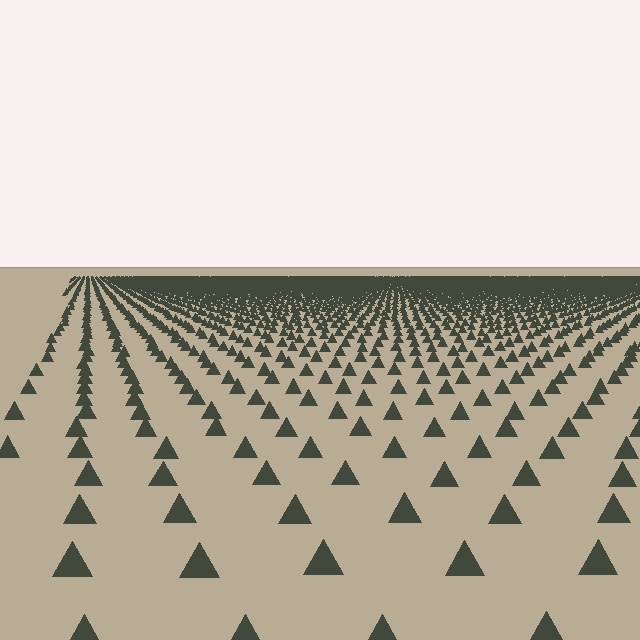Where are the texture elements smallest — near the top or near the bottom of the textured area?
Near the top.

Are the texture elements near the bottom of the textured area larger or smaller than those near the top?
Larger. Near the bottom, elements are closer to the viewer and appear at a bigger on-screen size.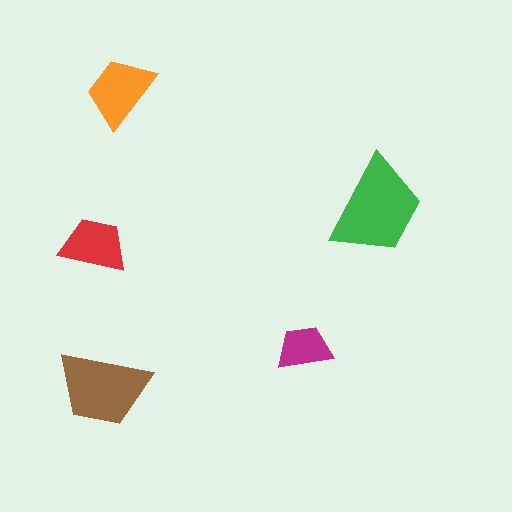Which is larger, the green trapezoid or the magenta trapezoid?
The green one.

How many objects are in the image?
There are 5 objects in the image.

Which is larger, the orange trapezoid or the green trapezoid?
The green one.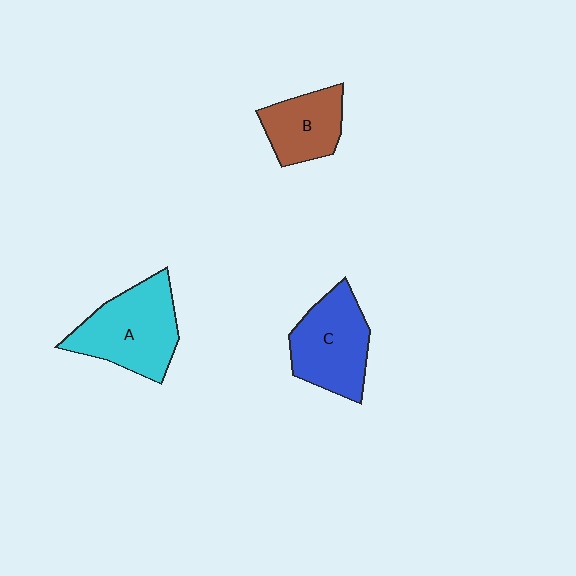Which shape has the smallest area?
Shape B (brown).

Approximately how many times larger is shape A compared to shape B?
Approximately 1.6 times.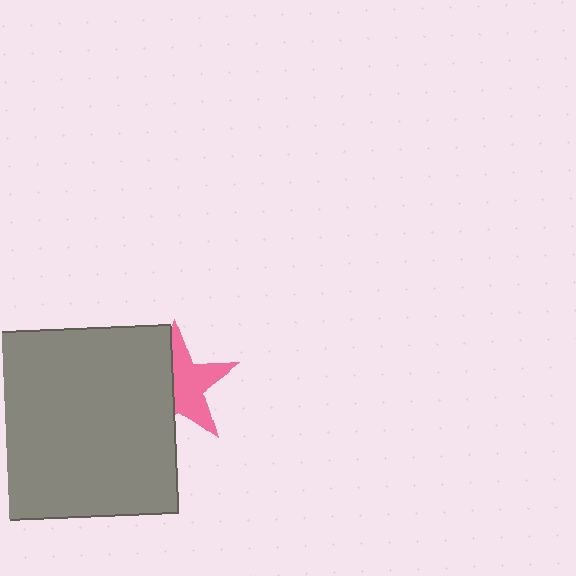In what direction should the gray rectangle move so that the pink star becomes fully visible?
The gray rectangle should move left. That is the shortest direction to clear the overlap and leave the pink star fully visible.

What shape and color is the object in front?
The object in front is a gray rectangle.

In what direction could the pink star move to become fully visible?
The pink star could move right. That would shift it out from behind the gray rectangle entirely.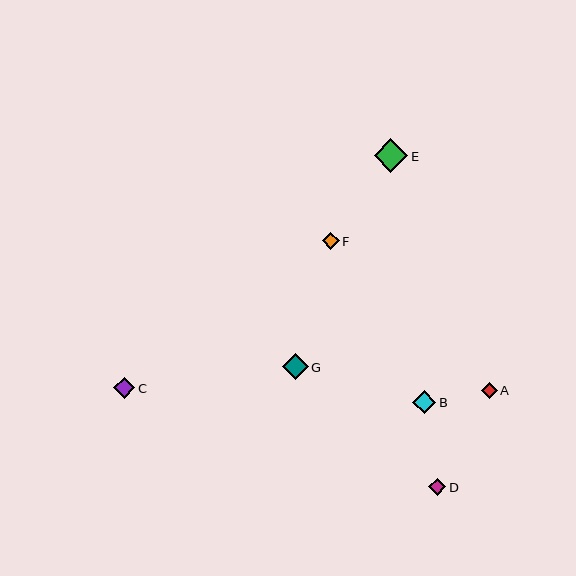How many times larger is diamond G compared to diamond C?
Diamond G is approximately 1.2 times the size of diamond C.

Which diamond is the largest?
Diamond E is the largest with a size of approximately 34 pixels.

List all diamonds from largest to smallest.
From largest to smallest: E, G, B, C, D, F, A.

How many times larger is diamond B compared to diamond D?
Diamond B is approximately 1.3 times the size of diamond D.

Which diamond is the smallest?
Diamond A is the smallest with a size of approximately 16 pixels.